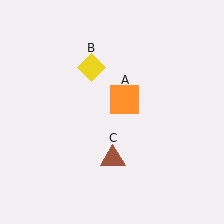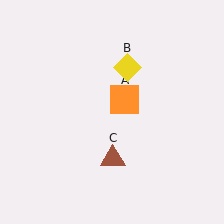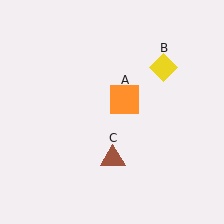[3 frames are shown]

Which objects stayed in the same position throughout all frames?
Orange square (object A) and brown triangle (object C) remained stationary.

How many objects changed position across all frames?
1 object changed position: yellow diamond (object B).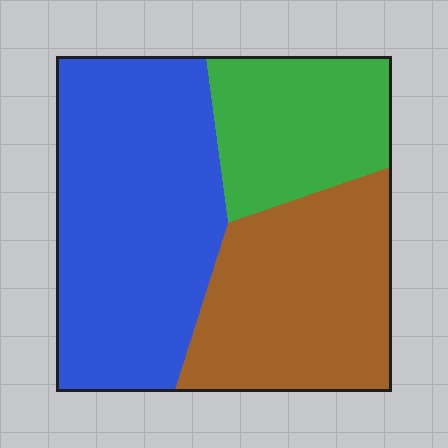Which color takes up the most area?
Blue, at roughly 45%.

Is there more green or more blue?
Blue.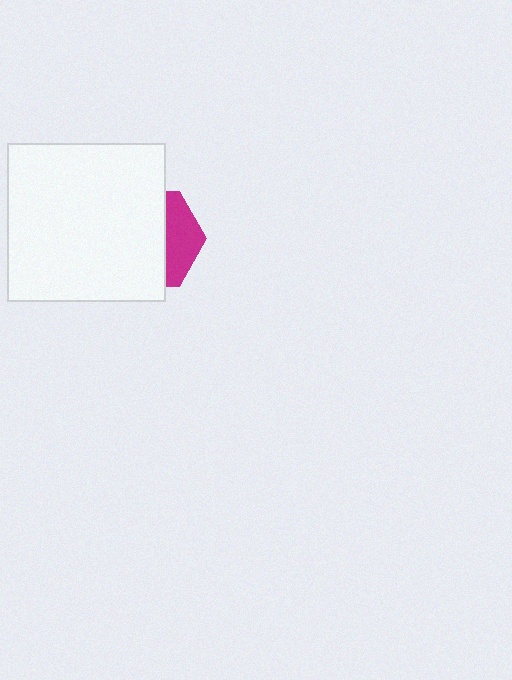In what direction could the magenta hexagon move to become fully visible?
The magenta hexagon could move right. That would shift it out from behind the white square entirely.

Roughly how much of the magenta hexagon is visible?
A small part of it is visible (roughly 33%).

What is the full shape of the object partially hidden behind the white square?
The partially hidden object is a magenta hexagon.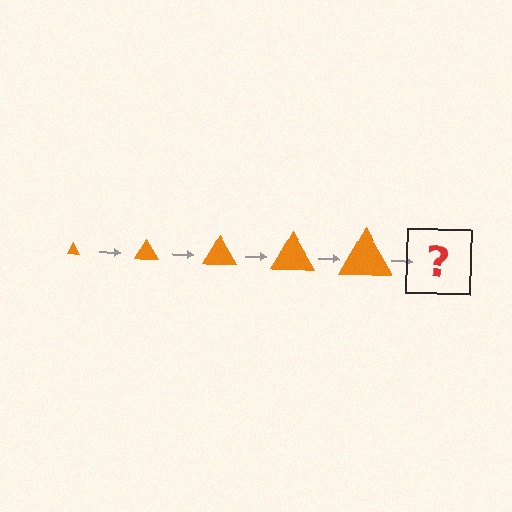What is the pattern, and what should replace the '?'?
The pattern is that the triangle gets progressively larger each step. The '?' should be an orange triangle, larger than the previous one.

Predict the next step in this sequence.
The next step is an orange triangle, larger than the previous one.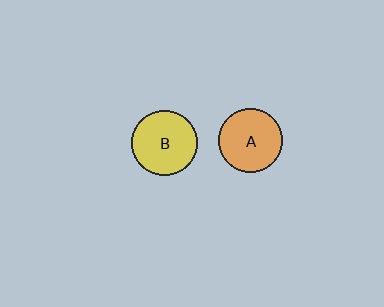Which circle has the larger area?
Circle B (yellow).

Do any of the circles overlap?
No, none of the circles overlap.